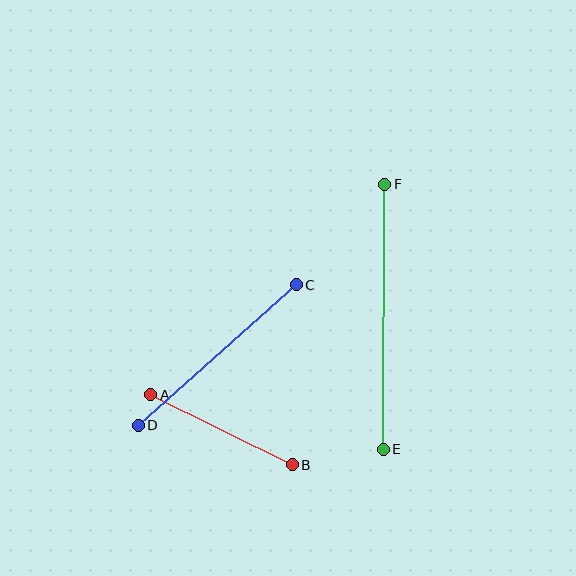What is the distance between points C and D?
The distance is approximately 211 pixels.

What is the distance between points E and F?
The distance is approximately 265 pixels.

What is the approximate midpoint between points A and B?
The midpoint is at approximately (222, 430) pixels.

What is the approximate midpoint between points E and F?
The midpoint is at approximately (384, 317) pixels.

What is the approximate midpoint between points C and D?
The midpoint is at approximately (217, 355) pixels.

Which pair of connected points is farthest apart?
Points E and F are farthest apart.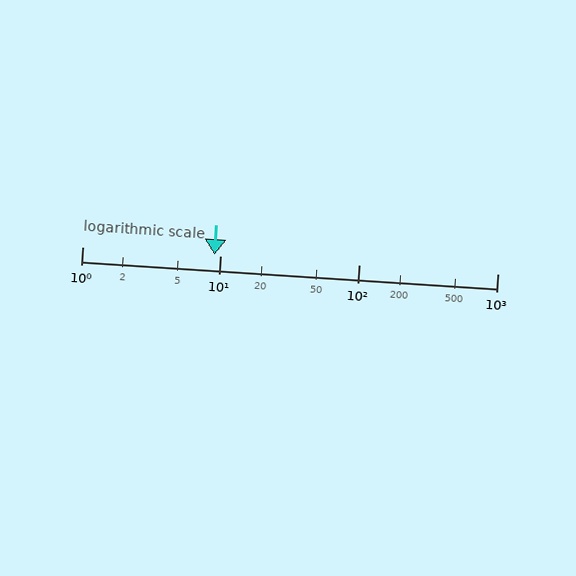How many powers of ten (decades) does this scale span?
The scale spans 3 decades, from 1 to 1000.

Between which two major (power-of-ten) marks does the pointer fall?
The pointer is between 1 and 10.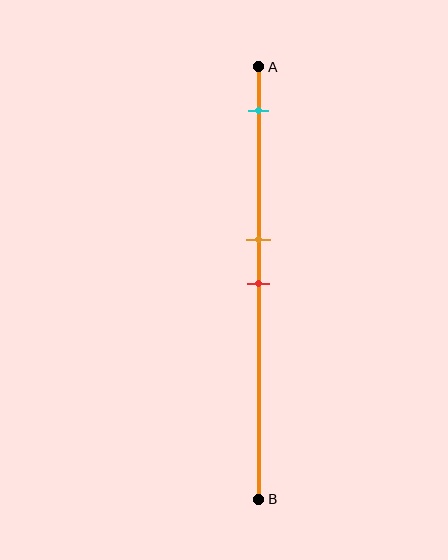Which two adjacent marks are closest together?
The orange and red marks are the closest adjacent pair.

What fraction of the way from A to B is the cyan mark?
The cyan mark is approximately 10% (0.1) of the way from A to B.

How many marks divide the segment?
There are 3 marks dividing the segment.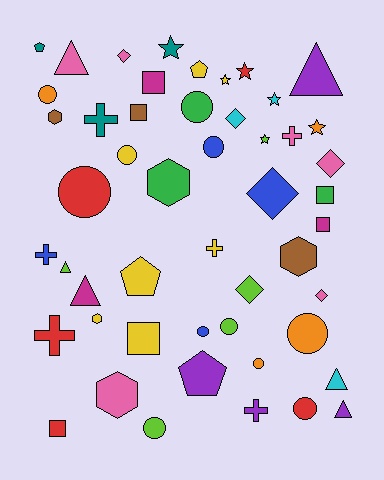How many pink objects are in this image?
There are 6 pink objects.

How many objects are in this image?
There are 50 objects.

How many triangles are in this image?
There are 6 triangles.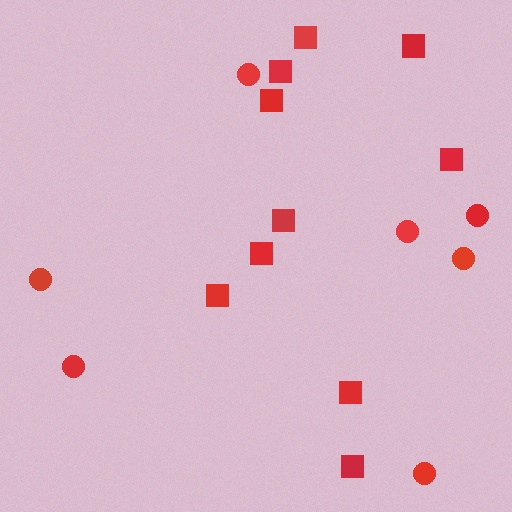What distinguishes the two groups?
There are 2 groups: one group of squares (10) and one group of circles (7).